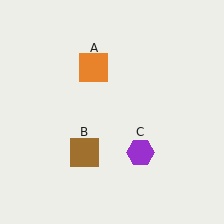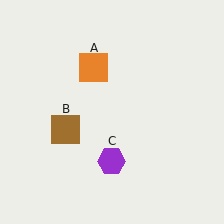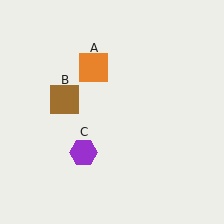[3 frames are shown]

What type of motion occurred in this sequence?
The brown square (object B), purple hexagon (object C) rotated clockwise around the center of the scene.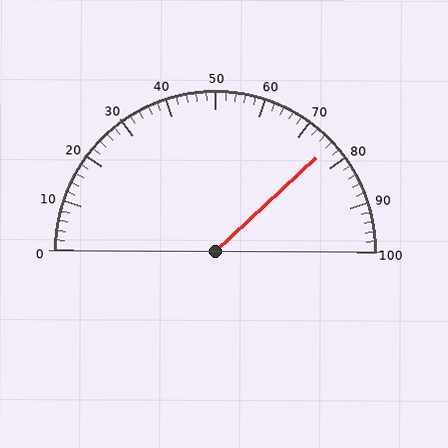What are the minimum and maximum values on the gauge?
The gauge ranges from 0 to 100.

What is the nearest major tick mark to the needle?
The nearest major tick mark is 80.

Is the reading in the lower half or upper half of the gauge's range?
The reading is in the upper half of the range (0 to 100).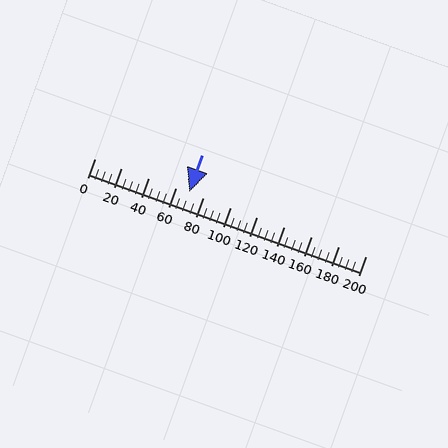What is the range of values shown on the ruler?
The ruler shows values from 0 to 200.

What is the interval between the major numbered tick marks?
The major tick marks are spaced 20 units apart.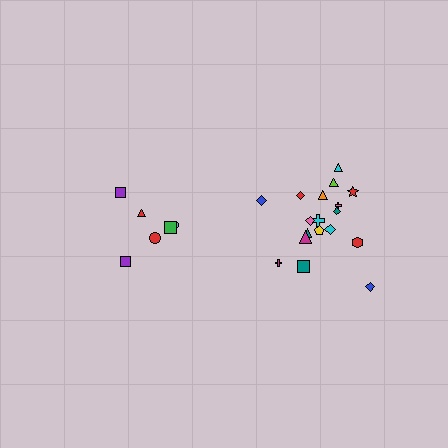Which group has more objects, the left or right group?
The right group.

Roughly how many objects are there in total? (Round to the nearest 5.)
Roughly 25 objects in total.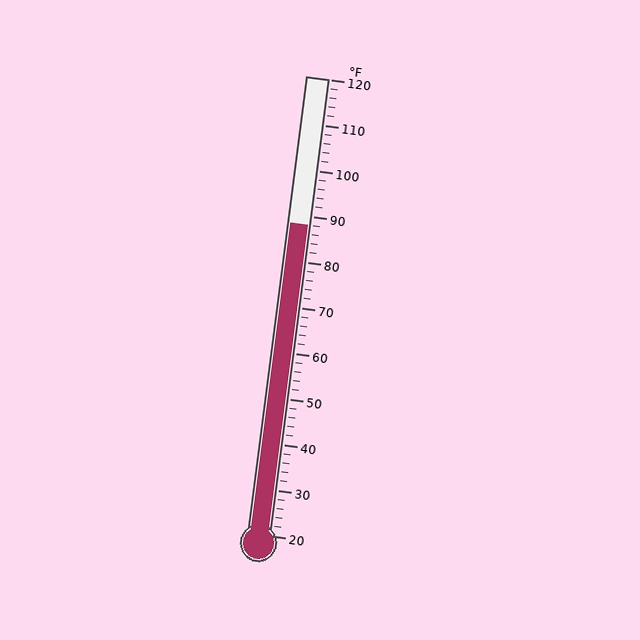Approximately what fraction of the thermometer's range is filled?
The thermometer is filled to approximately 70% of its range.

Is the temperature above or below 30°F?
The temperature is above 30°F.